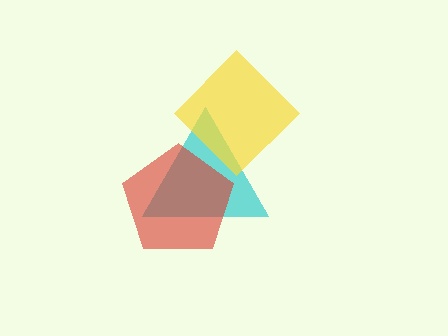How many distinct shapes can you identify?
There are 3 distinct shapes: a cyan triangle, a red pentagon, a yellow diamond.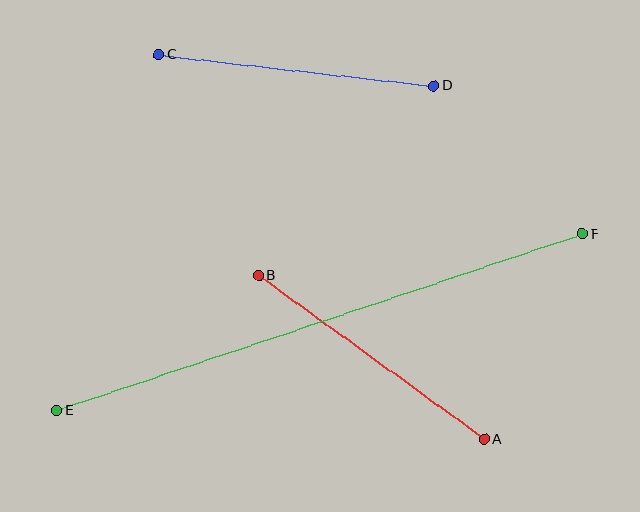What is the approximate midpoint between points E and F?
The midpoint is at approximately (320, 322) pixels.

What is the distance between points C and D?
The distance is approximately 277 pixels.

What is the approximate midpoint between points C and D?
The midpoint is at approximately (296, 70) pixels.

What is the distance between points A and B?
The distance is approximately 279 pixels.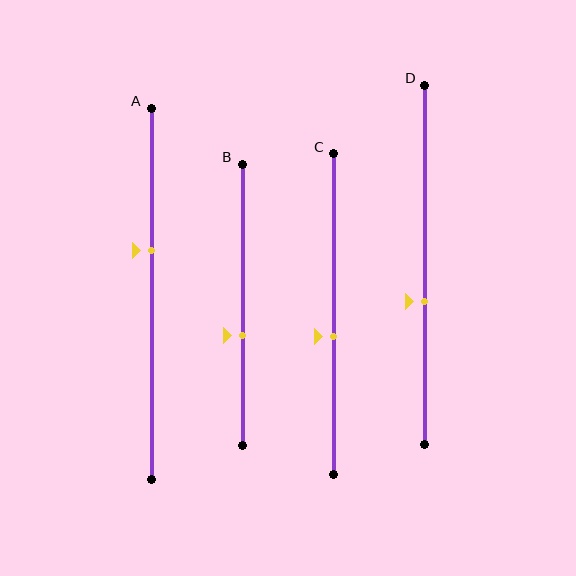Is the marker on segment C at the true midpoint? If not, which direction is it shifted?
No, the marker on segment C is shifted downward by about 7% of the segment length.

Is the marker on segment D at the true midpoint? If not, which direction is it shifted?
No, the marker on segment D is shifted downward by about 10% of the segment length.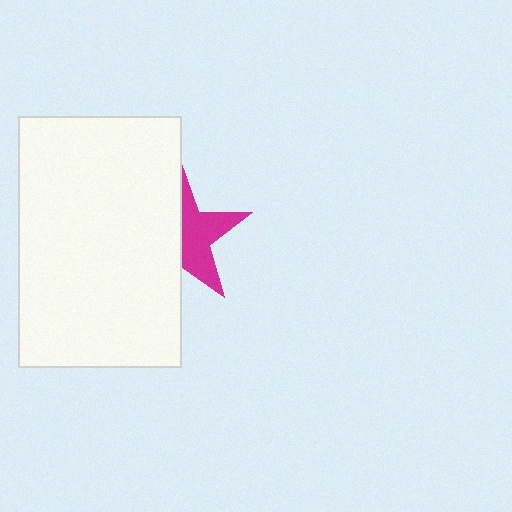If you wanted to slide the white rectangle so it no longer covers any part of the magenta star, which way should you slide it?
Slide it left — that is the most direct way to separate the two shapes.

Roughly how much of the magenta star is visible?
About half of it is visible (roughly 48%).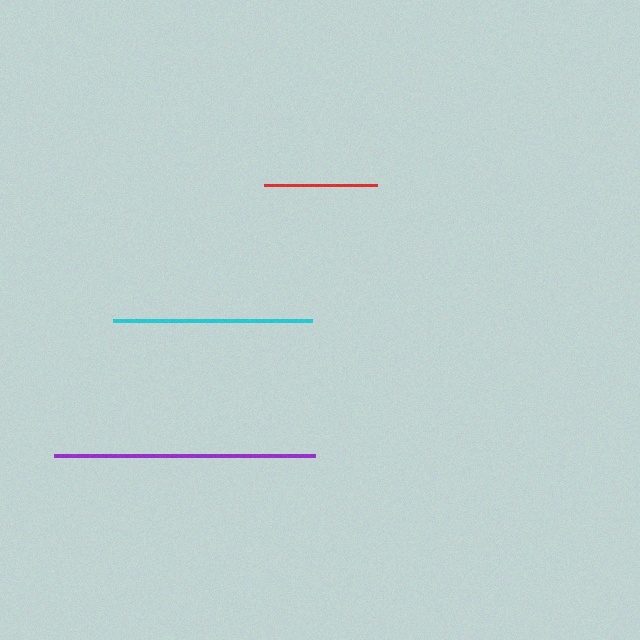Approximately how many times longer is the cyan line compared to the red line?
The cyan line is approximately 1.8 times the length of the red line.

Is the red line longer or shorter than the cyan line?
The cyan line is longer than the red line.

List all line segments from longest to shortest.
From longest to shortest: purple, cyan, red.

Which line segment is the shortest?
The red line is the shortest at approximately 112 pixels.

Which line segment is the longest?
The purple line is the longest at approximately 261 pixels.